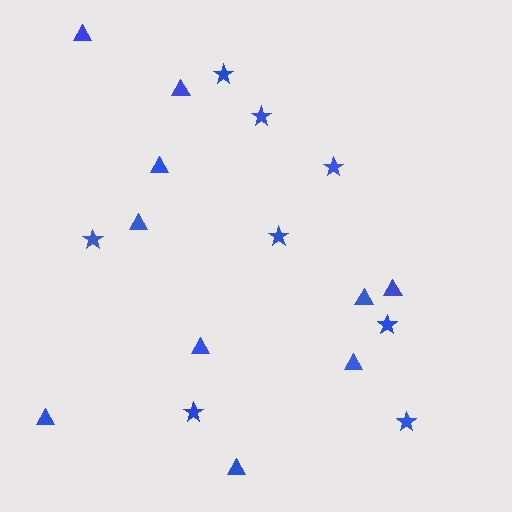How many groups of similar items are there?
There are 2 groups: one group of stars (8) and one group of triangles (10).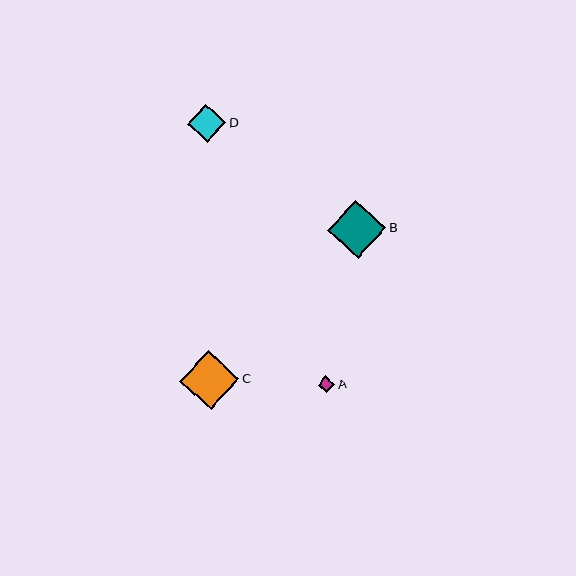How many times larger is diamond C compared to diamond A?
Diamond C is approximately 3.6 times the size of diamond A.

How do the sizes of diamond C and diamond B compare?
Diamond C and diamond B are approximately the same size.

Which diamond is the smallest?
Diamond A is the smallest with a size of approximately 16 pixels.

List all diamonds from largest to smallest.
From largest to smallest: C, B, D, A.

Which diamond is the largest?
Diamond C is the largest with a size of approximately 59 pixels.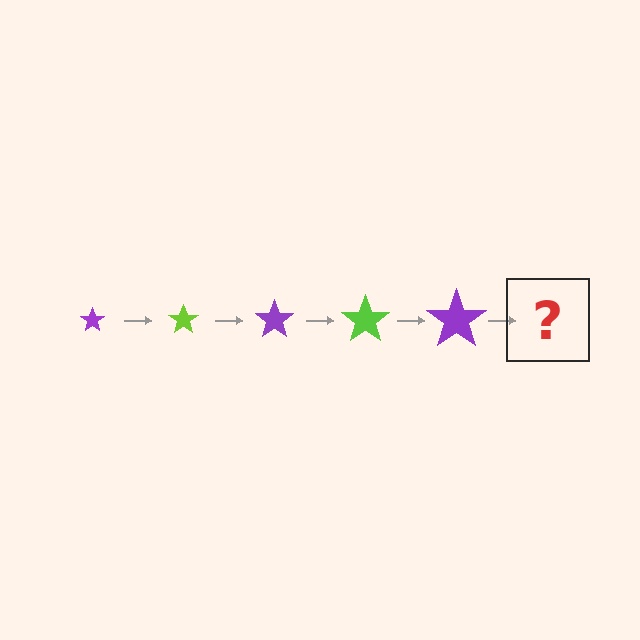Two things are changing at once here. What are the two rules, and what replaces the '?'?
The two rules are that the star grows larger each step and the color cycles through purple and lime. The '?' should be a lime star, larger than the previous one.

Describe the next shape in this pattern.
It should be a lime star, larger than the previous one.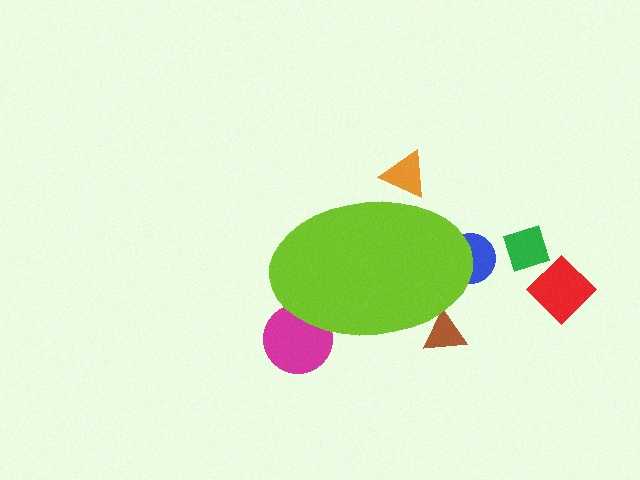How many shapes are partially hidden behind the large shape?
4 shapes are partially hidden.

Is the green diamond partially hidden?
No, the green diamond is fully visible.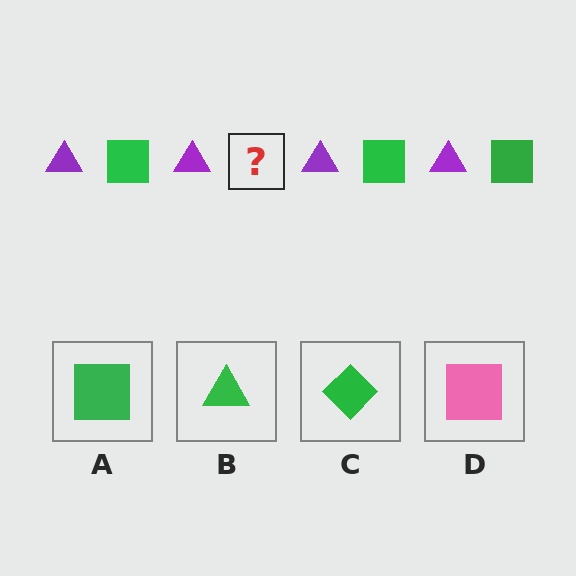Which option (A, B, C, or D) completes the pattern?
A.